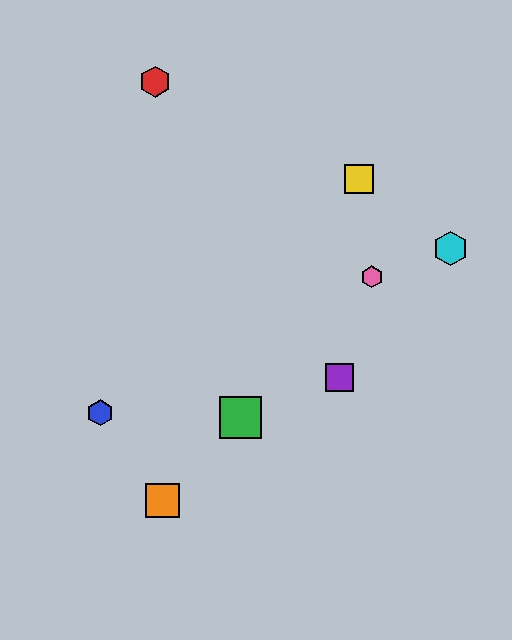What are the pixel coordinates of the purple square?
The purple square is at (339, 378).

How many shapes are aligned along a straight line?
3 shapes (the green square, the orange square, the pink hexagon) are aligned along a straight line.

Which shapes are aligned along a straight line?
The green square, the orange square, the pink hexagon are aligned along a straight line.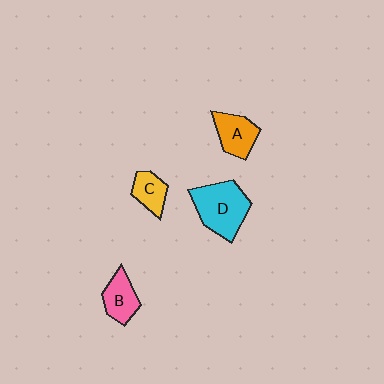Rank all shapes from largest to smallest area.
From largest to smallest: D (cyan), A (orange), B (pink), C (yellow).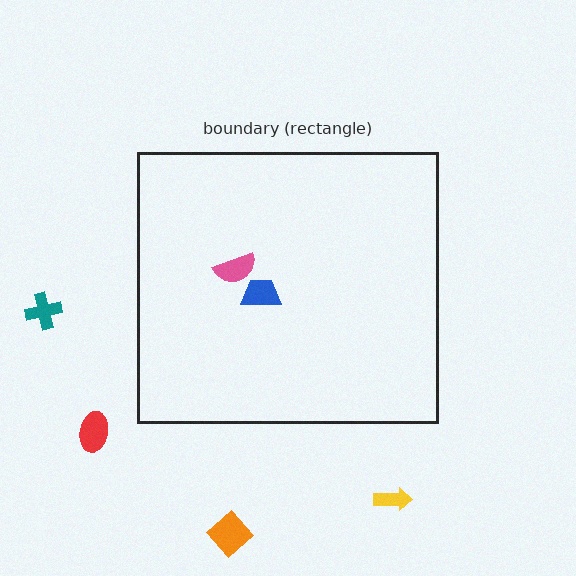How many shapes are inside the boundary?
2 inside, 4 outside.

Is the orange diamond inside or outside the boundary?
Outside.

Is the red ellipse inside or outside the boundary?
Outside.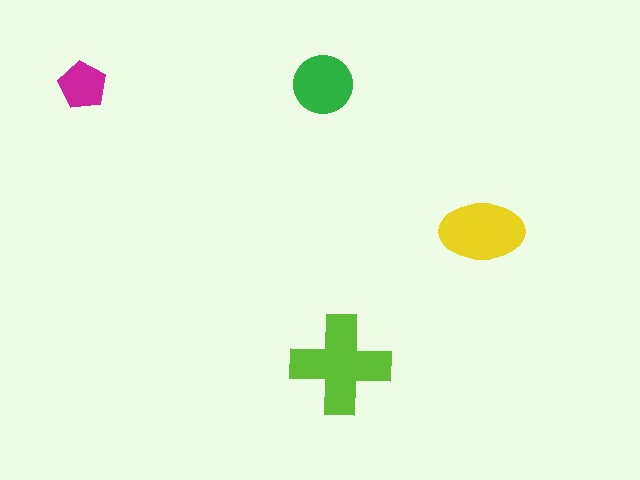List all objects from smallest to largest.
The magenta pentagon, the green circle, the yellow ellipse, the lime cross.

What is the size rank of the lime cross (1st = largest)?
1st.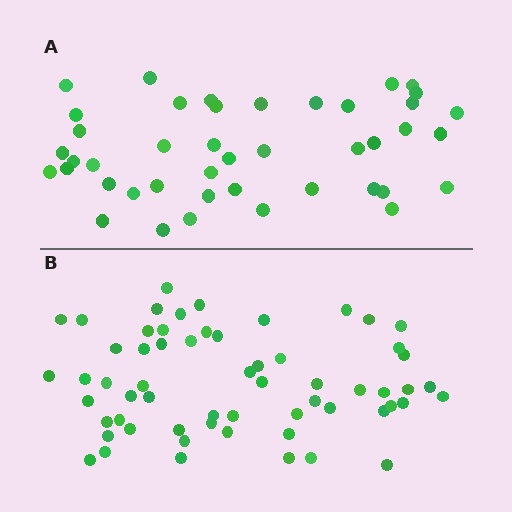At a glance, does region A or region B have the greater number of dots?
Region B (the bottom region) has more dots.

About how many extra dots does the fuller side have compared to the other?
Region B has approximately 15 more dots than region A.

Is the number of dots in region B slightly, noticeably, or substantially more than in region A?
Region B has noticeably more, but not dramatically so. The ratio is roughly 1.4 to 1.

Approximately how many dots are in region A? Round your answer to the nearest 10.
About 40 dots. (The exact count is 43, which rounds to 40.)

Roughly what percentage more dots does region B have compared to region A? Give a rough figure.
About 40% more.